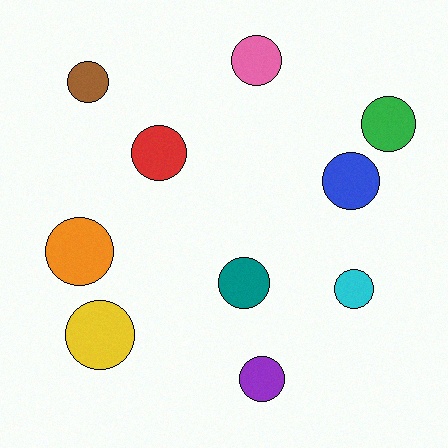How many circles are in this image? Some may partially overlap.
There are 10 circles.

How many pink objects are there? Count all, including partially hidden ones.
There is 1 pink object.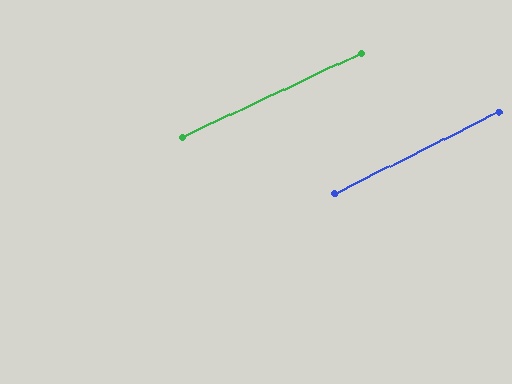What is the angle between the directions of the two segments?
Approximately 1 degree.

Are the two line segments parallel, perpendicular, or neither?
Parallel — their directions differ by only 1.1°.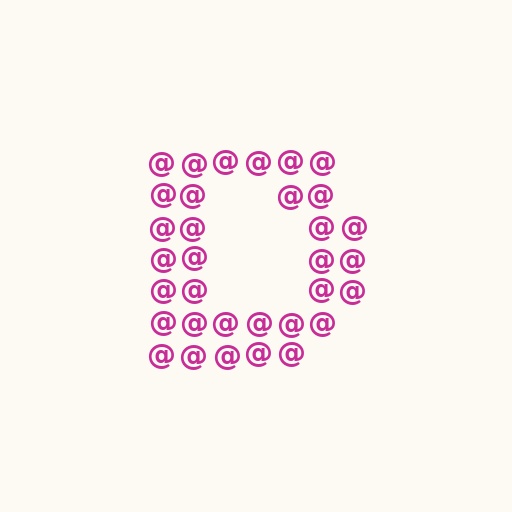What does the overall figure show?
The overall figure shows the letter D.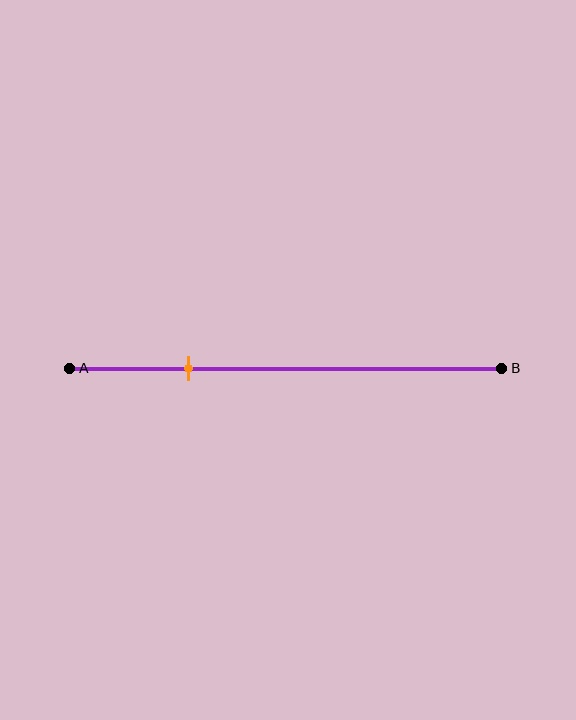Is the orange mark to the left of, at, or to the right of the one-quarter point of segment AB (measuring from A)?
The orange mark is approximately at the one-quarter point of segment AB.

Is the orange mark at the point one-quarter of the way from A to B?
Yes, the mark is approximately at the one-quarter point.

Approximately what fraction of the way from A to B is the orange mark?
The orange mark is approximately 25% of the way from A to B.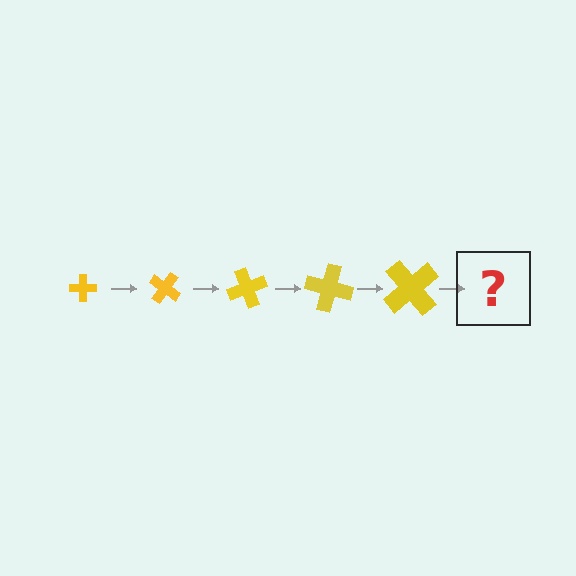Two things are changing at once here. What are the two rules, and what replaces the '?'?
The two rules are that the cross grows larger each step and it rotates 35 degrees each step. The '?' should be a cross, larger than the previous one and rotated 175 degrees from the start.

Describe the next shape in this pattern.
It should be a cross, larger than the previous one and rotated 175 degrees from the start.